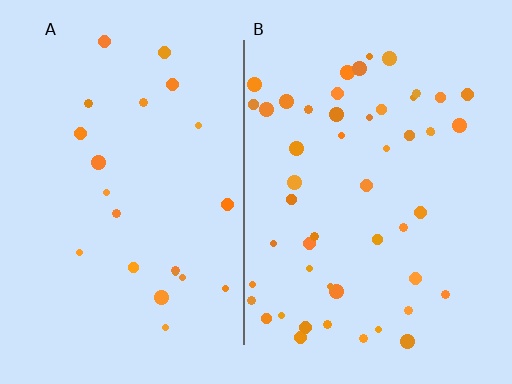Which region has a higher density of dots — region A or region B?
B (the right).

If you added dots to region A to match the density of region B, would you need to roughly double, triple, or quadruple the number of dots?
Approximately double.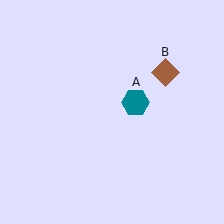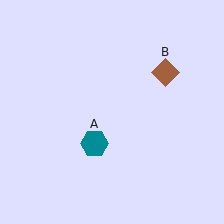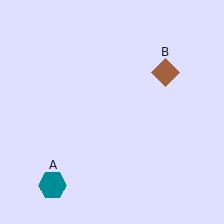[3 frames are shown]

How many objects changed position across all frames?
1 object changed position: teal hexagon (object A).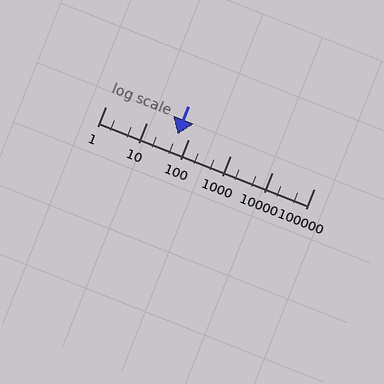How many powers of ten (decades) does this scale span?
The scale spans 5 decades, from 1 to 100000.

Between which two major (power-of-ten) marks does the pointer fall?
The pointer is between 10 and 100.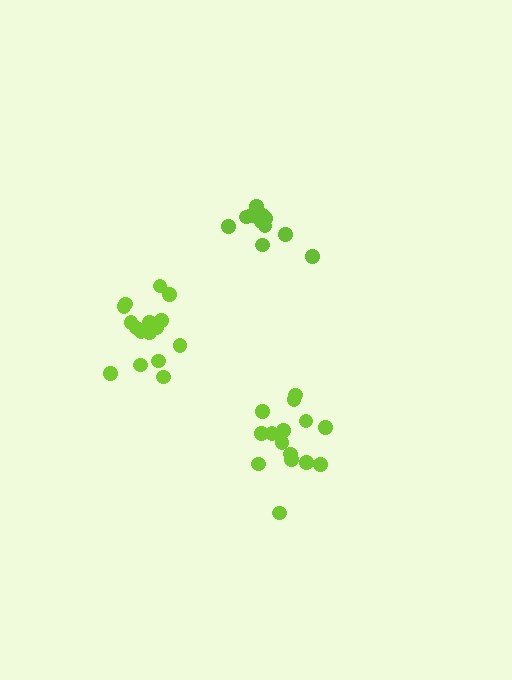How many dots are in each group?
Group 1: 16 dots, Group 2: 11 dots, Group 3: 15 dots (42 total).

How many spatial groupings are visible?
There are 3 spatial groupings.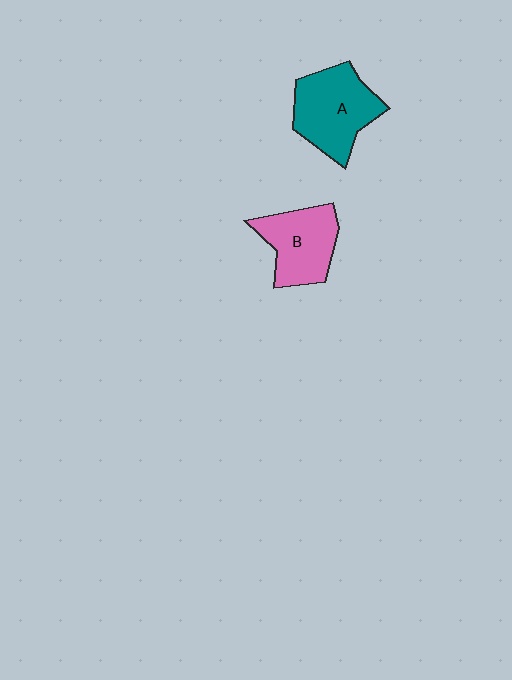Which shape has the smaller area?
Shape B (pink).